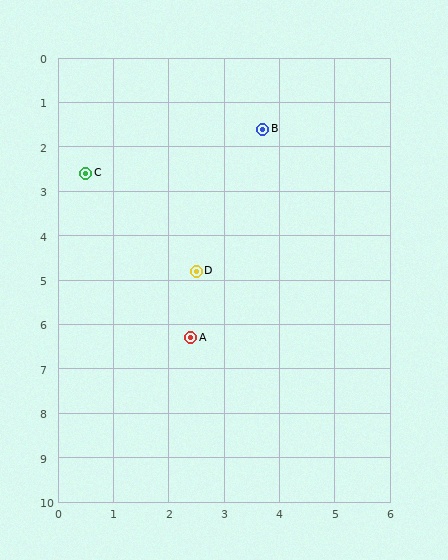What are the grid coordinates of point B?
Point B is at approximately (3.7, 1.6).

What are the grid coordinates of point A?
Point A is at approximately (2.4, 6.3).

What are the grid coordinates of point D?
Point D is at approximately (2.5, 4.8).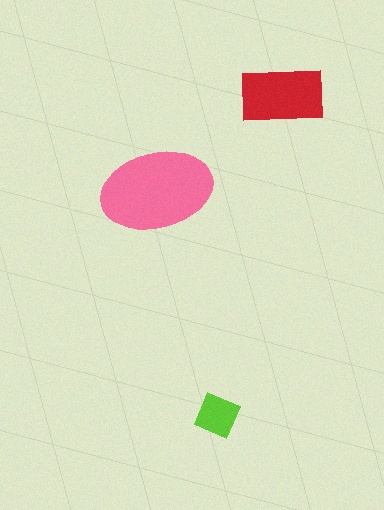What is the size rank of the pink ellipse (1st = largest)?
1st.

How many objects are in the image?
There are 3 objects in the image.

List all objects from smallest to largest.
The lime diamond, the red rectangle, the pink ellipse.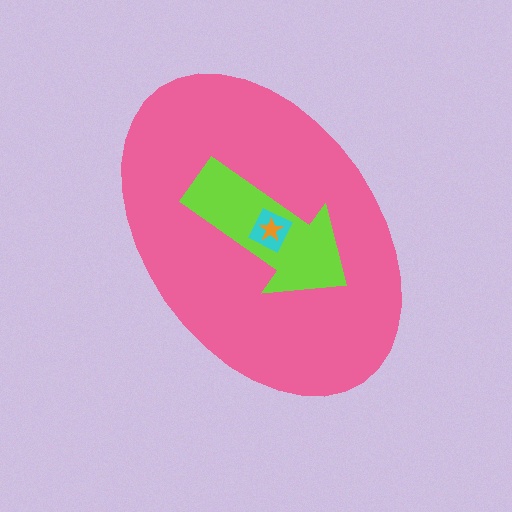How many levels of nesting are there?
4.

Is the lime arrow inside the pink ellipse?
Yes.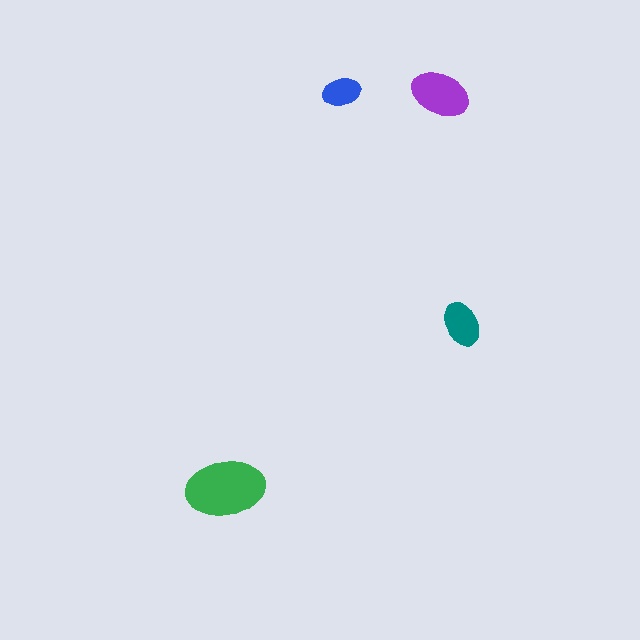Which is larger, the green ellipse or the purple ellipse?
The green one.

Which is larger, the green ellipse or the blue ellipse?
The green one.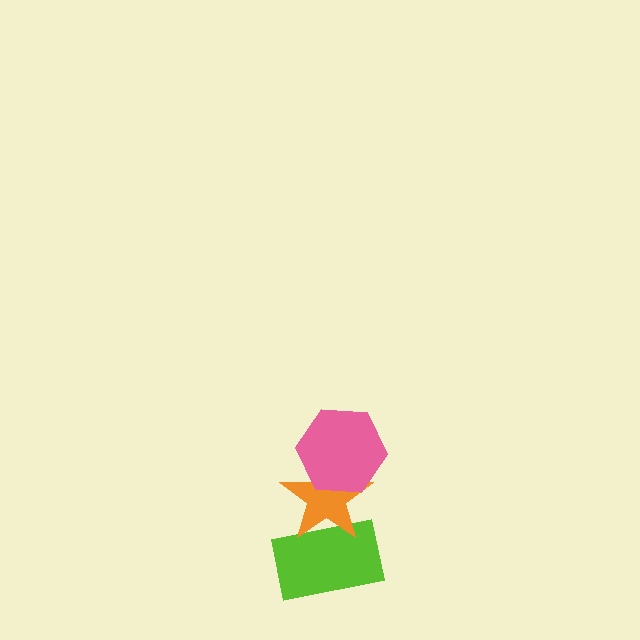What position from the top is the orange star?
The orange star is 2nd from the top.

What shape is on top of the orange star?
The pink hexagon is on top of the orange star.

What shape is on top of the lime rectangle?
The orange star is on top of the lime rectangle.